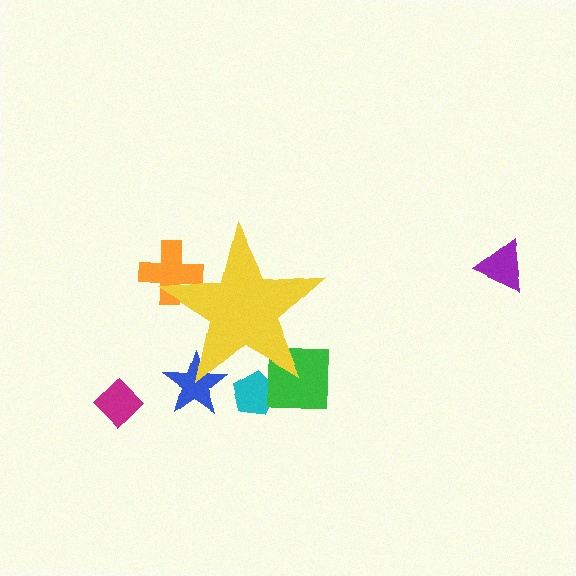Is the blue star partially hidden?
Yes, the blue star is partially hidden behind the yellow star.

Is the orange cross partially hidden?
Yes, the orange cross is partially hidden behind the yellow star.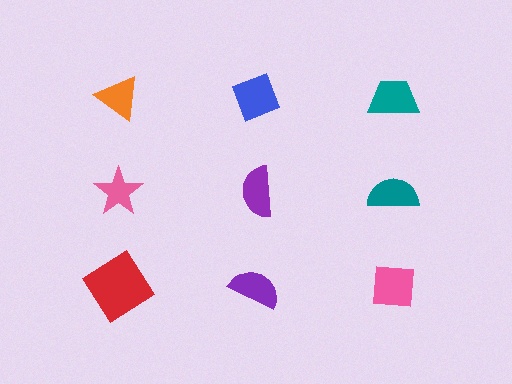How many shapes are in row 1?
3 shapes.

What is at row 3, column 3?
A pink square.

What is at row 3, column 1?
A red diamond.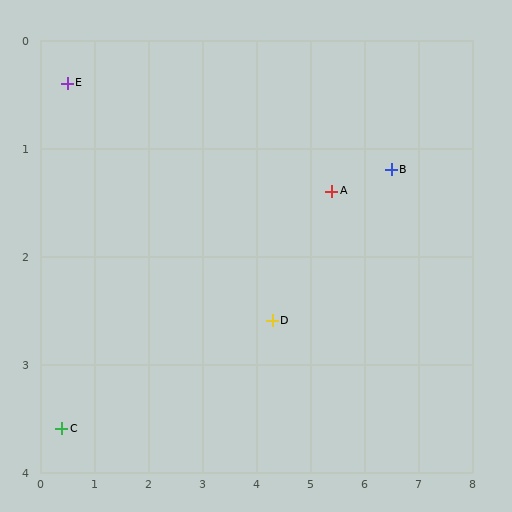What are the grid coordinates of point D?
Point D is at approximately (4.3, 2.6).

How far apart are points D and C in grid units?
Points D and C are about 4.0 grid units apart.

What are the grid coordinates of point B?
Point B is at approximately (6.5, 1.2).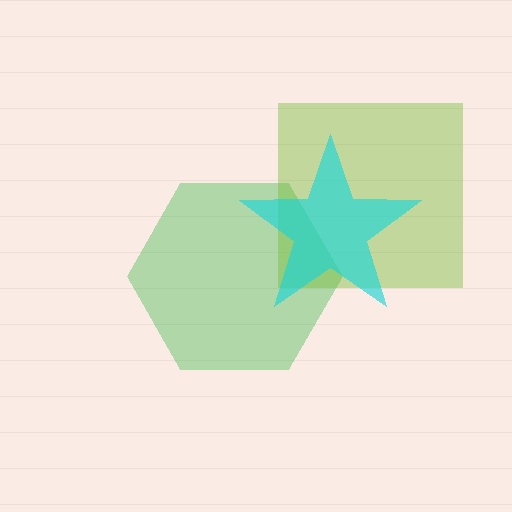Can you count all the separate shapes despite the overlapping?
Yes, there are 3 separate shapes.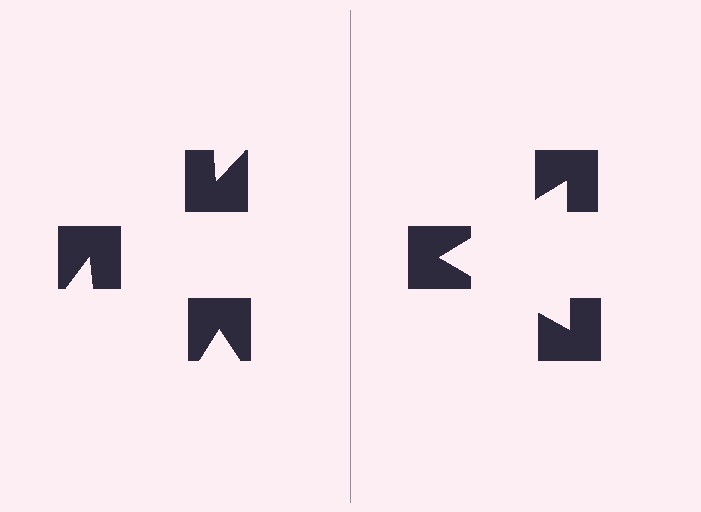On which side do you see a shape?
An illusory triangle appears on the right side. On the left side the wedge cuts are rotated, so no coherent shape forms.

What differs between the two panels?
The notched squares are positioned identically on both sides; only the wedge orientations differ. On the right they align to a triangle; on the left they are misaligned.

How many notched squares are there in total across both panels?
6 — 3 on each side.